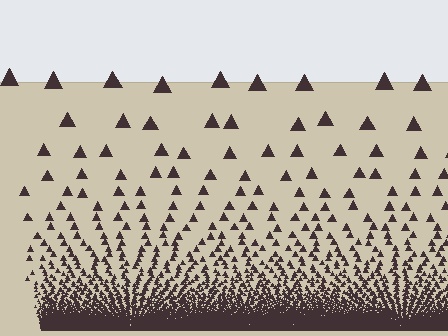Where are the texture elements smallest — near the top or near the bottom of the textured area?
Near the bottom.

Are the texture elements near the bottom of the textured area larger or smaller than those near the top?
Smaller. The gradient is inverted — elements near the bottom are smaller and denser.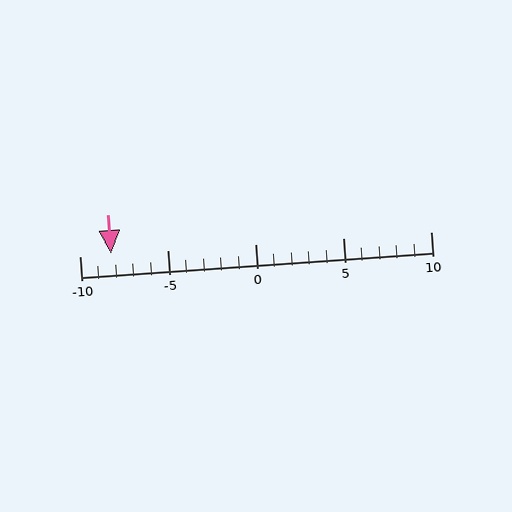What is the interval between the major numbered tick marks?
The major tick marks are spaced 5 units apart.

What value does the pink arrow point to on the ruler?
The pink arrow points to approximately -8.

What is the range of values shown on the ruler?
The ruler shows values from -10 to 10.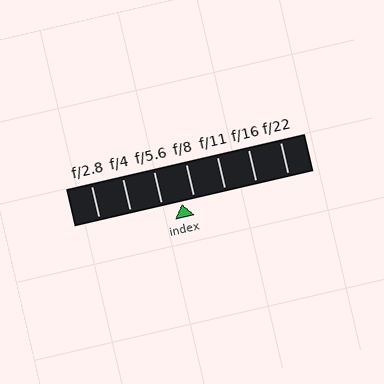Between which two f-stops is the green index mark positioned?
The index mark is between f/5.6 and f/8.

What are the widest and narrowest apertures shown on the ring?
The widest aperture shown is f/2.8 and the narrowest is f/22.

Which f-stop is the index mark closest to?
The index mark is closest to f/8.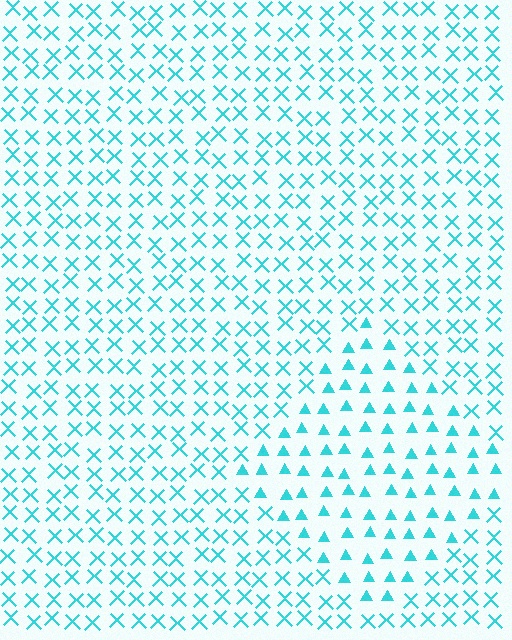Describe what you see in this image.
The image is filled with small cyan elements arranged in a uniform grid. A diamond-shaped region contains triangles, while the surrounding area contains X marks. The boundary is defined purely by the change in element shape.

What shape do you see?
I see a diamond.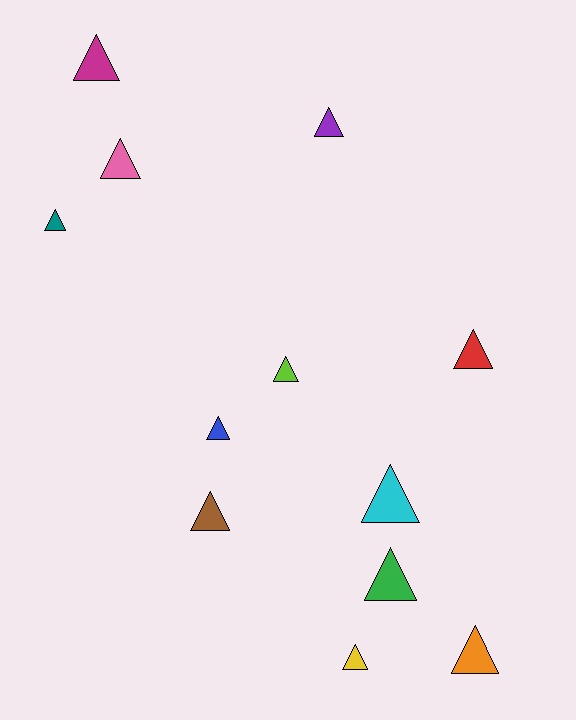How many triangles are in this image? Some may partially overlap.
There are 12 triangles.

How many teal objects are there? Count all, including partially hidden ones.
There is 1 teal object.